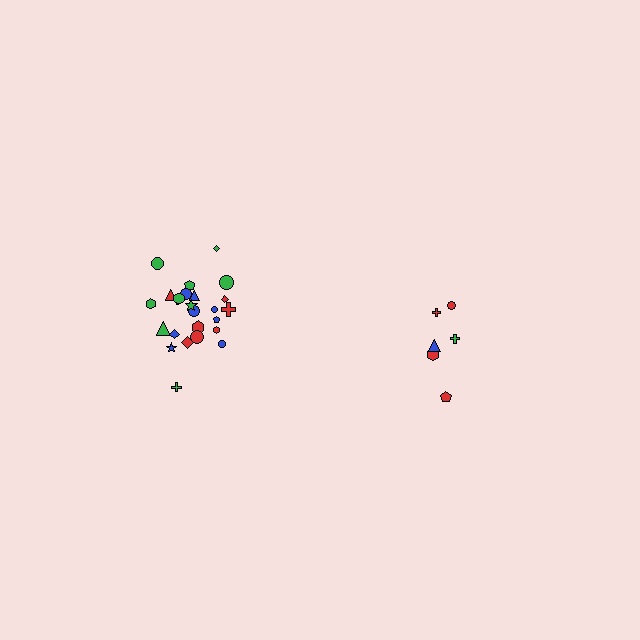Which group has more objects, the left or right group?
The left group.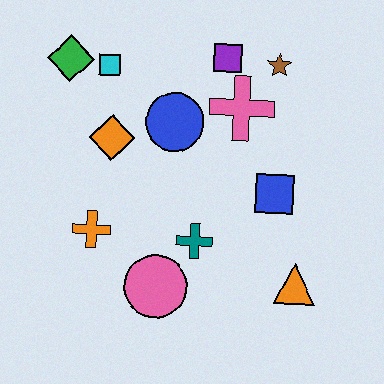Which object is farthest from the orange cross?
The brown star is farthest from the orange cross.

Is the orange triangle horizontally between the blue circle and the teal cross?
No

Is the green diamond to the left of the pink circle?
Yes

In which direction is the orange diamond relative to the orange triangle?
The orange diamond is to the left of the orange triangle.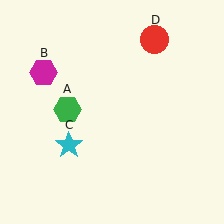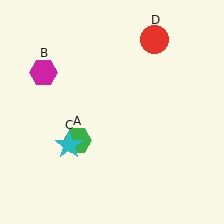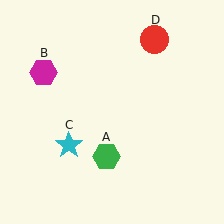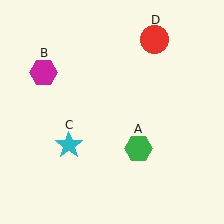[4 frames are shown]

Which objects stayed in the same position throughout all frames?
Magenta hexagon (object B) and cyan star (object C) and red circle (object D) remained stationary.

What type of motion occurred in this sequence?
The green hexagon (object A) rotated counterclockwise around the center of the scene.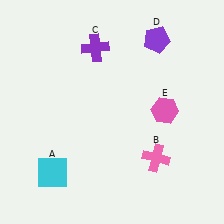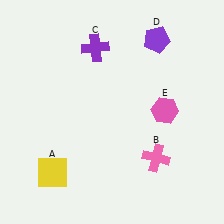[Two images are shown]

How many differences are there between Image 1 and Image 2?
There is 1 difference between the two images.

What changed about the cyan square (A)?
In Image 1, A is cyan. In Image 2, it changed to yellow.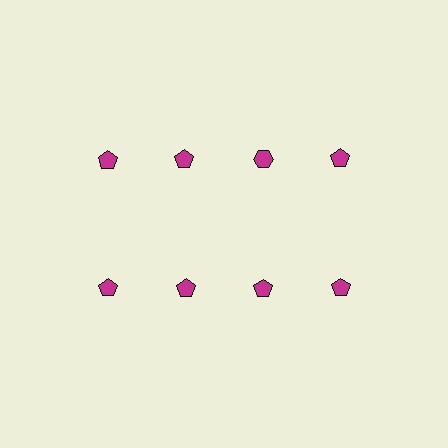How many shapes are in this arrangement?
There are 8 shapes arranged in a grid pattern.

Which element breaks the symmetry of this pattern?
The magenta hexagon in the top row, center column breaks the symmetry. All other shapes are magenta pentagons.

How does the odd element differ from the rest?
It has a different shape: hexagon instead of pentagon.